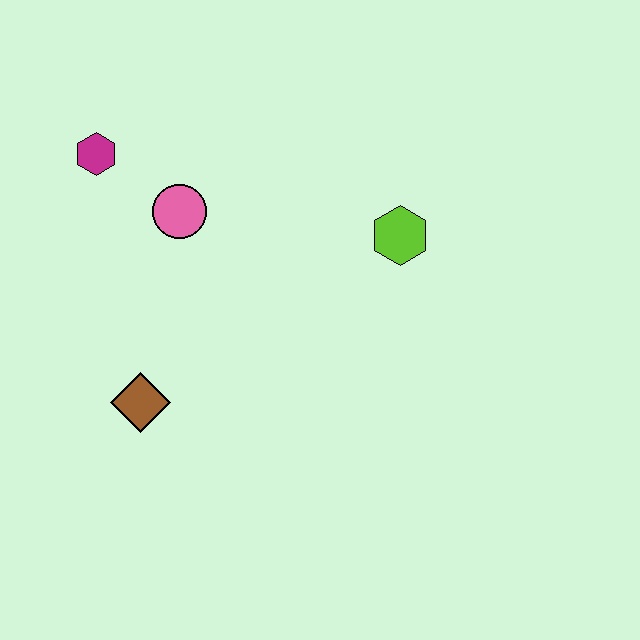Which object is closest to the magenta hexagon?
The pink circle is closest to the magenta hexagon.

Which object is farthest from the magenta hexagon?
The lime hexagon is farthest from the magenta hexagon.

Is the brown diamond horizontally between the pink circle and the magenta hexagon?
Yes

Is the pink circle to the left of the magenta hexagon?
No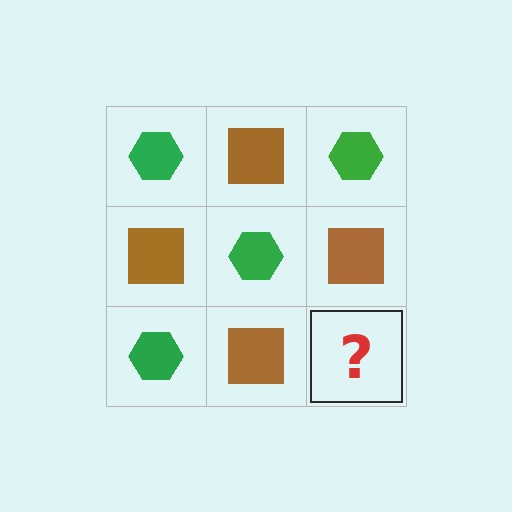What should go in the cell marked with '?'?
The missing cell should contain a green hexagon.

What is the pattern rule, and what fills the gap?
The rule is that it alternates green hexagon and brown square in a checkerboard pattern. The gap should be filled with a green hexagon.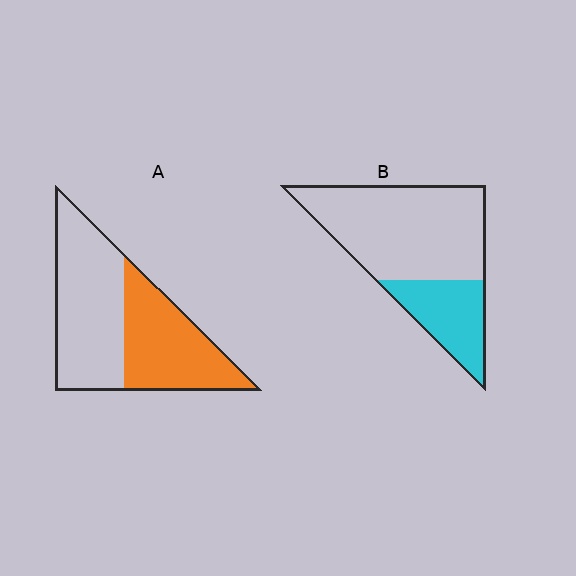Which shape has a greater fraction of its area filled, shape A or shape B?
Shape A.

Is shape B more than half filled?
No.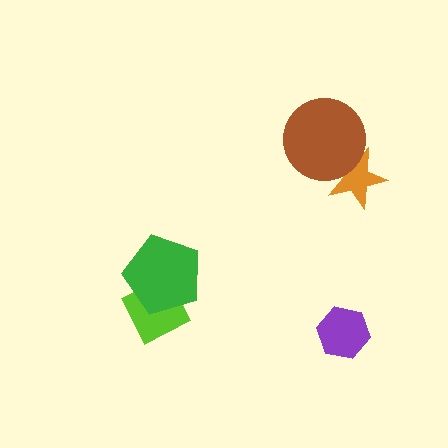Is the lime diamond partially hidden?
Yes, it is partially covered by another shape.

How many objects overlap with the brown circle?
1 object overlaps with the brown circle.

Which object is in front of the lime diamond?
The green pentagon is in front of the lime diamond.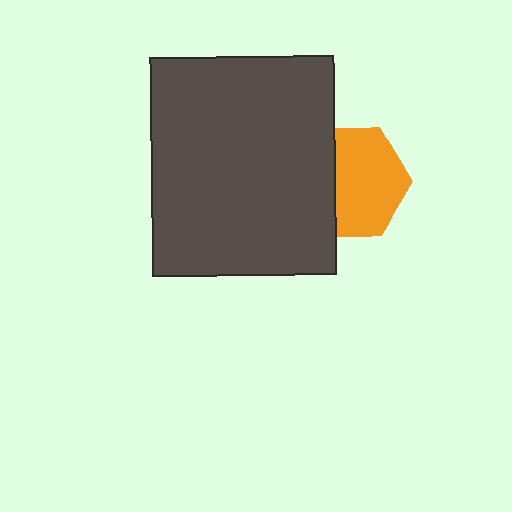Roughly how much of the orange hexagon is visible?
About half of it is visible (roughly 64%).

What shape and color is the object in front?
The object in front is a dark gray rectangle.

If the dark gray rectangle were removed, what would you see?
You would see the complete orange hexagon.